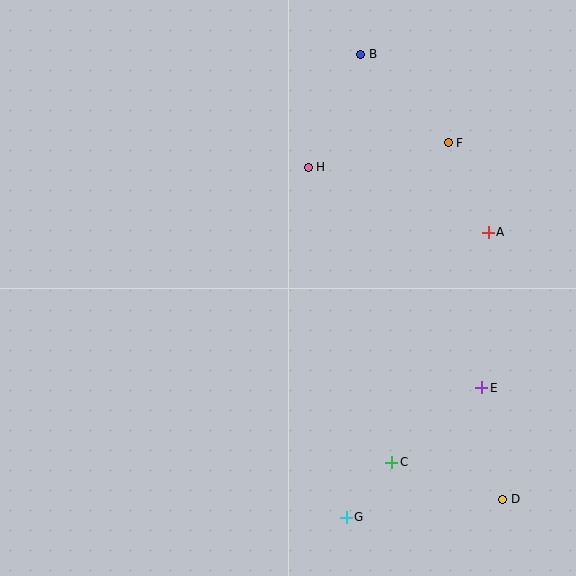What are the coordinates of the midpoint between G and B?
The midpoint between G and B is at (353, 286).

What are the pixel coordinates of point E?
Point E is at (482, 388).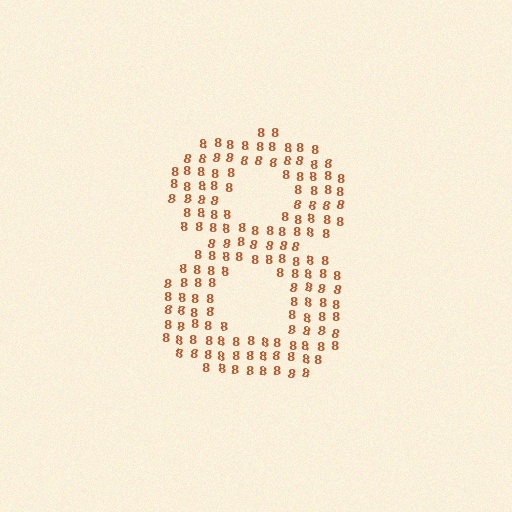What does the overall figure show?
The overall figure shows the digit 8.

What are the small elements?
The small elements are digit 8's.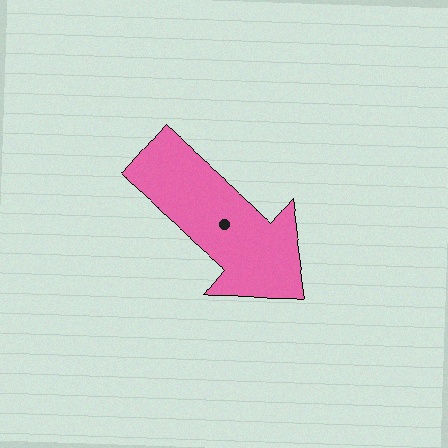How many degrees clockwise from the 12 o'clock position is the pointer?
Approximately 131 degrees.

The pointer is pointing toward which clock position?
Roughly 4 o'clock.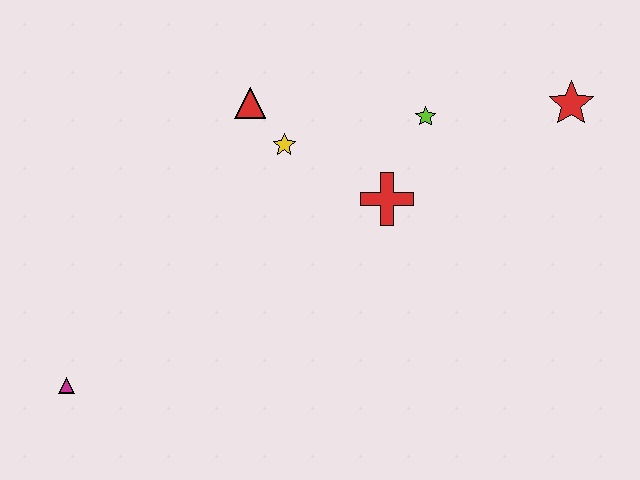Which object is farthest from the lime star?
The magenta triangle is farthest from the lime star.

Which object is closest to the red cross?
The lime star is closest to the red cross.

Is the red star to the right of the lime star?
Yes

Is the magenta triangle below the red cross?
Yes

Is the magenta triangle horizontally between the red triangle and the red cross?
No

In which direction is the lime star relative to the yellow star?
The lime star is to the right of the yellow star.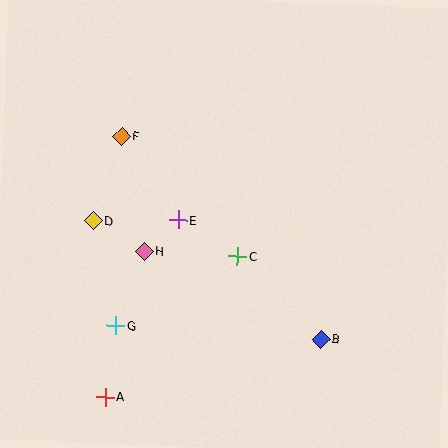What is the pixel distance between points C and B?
The distance between C and B is 117 pixels.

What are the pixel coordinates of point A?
Point A is at (106, 397).